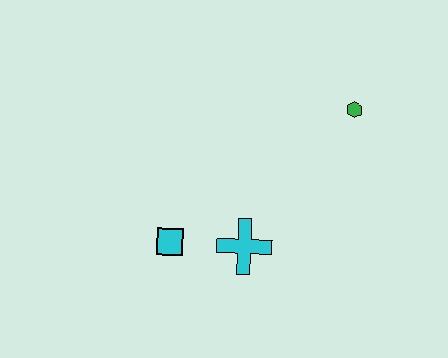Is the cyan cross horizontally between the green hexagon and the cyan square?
Yes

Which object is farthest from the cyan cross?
The green hexagon is farthest from the cyan cross.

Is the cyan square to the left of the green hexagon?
Yes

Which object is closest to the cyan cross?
The cyan square is closest to the cyan cross.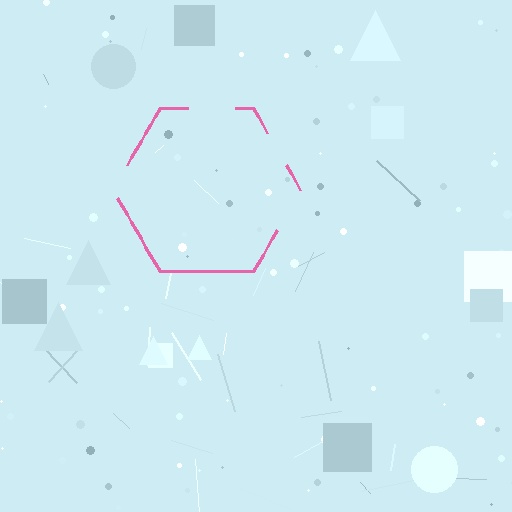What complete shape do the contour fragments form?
The contour fragments form a hexagon.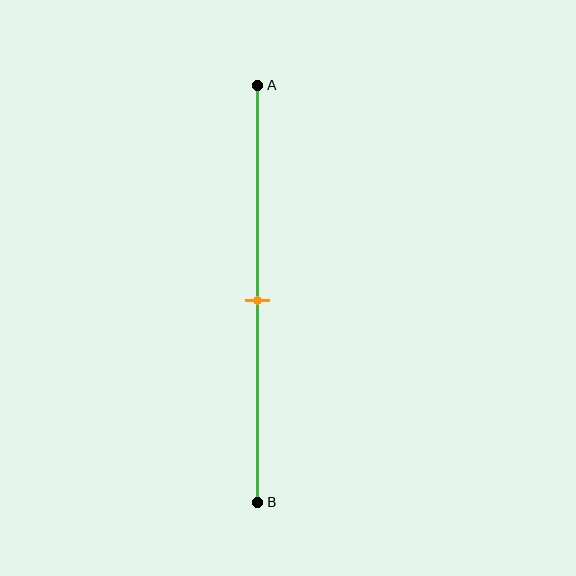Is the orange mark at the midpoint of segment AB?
Yes, the mark is approximately at the midpoint.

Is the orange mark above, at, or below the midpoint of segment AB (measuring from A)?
The orange mark is approximately at the midpoint of segment AB.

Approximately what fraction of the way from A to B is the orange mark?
The orange mark is approximately 50% of the way from A to B.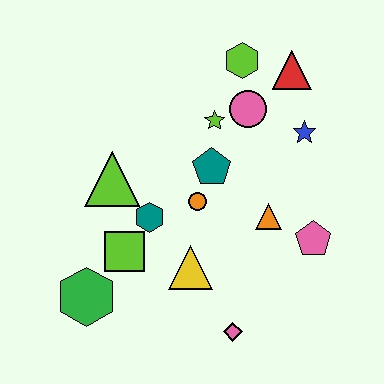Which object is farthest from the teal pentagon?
The green hexagon is farthest from the teal pentagon.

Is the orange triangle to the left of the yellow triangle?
No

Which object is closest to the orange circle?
The teal pentagon is closest to the orange circle.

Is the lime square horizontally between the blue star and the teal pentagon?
No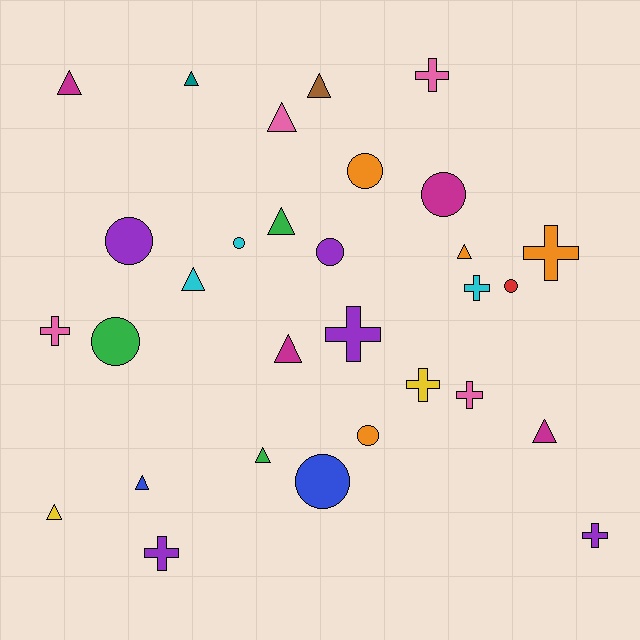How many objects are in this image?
There are 30 objects.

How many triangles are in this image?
There are 12 triangles.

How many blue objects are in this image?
There are 2 blue objects.